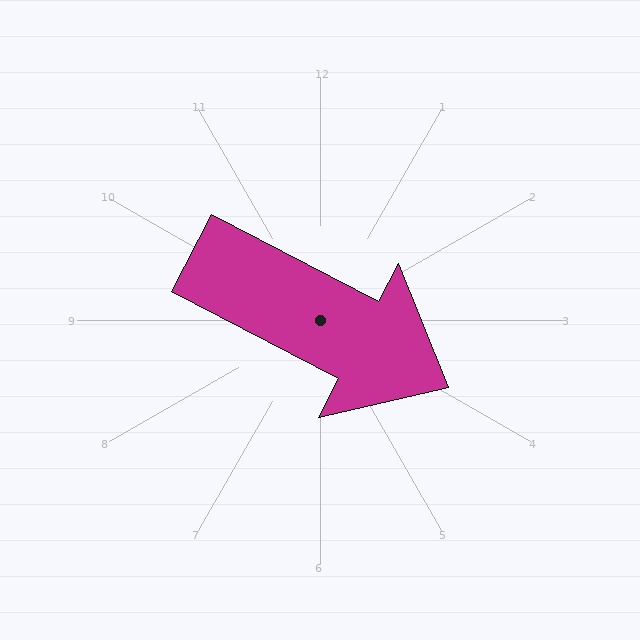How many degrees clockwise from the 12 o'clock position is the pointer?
Approximately 118 degrees.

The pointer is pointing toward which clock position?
Roughly 4 o'clock.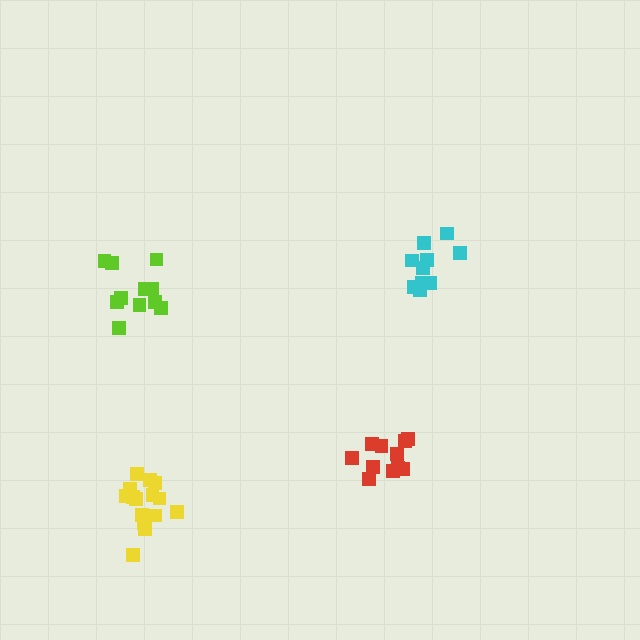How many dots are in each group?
Group 1: 11 dots, Group 2: 16 dots, Group 3: 13 dots, Group 4: 11 dots (51 total).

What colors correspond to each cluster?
The clusters are colored: cyan, yellow, red, lime.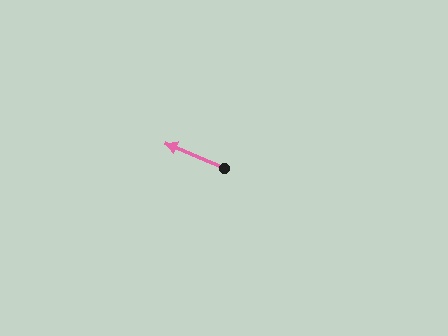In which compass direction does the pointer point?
Northwest.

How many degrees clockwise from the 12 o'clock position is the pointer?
Approximately 293 degrees.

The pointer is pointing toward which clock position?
Roughly 10 o'clock.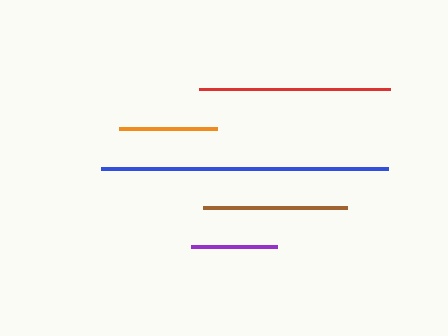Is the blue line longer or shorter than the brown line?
The blue line is longer than the brown line.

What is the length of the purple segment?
The purple segment is approximately 85 pixels long.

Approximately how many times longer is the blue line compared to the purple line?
The blue line is approximately 3.4 times the length of the purple line.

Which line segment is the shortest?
The purple line is the shortest at approximately 85 pixels.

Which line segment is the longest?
The blue line is the longest at approximately 287 pixels.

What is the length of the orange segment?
The orange segment is approximately 98 pixels long.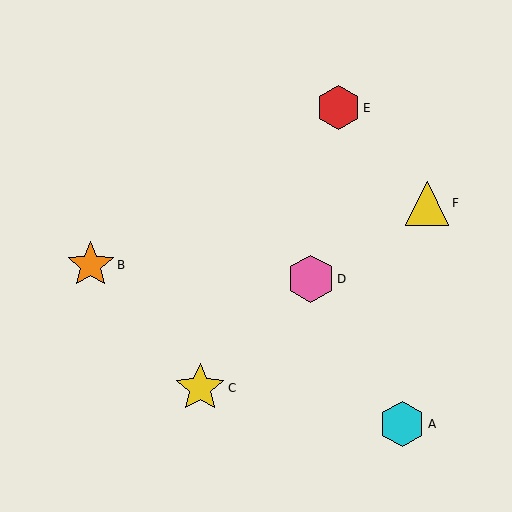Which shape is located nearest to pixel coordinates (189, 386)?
The yellow star (labeled C) at (200, 388) is nearest to that location.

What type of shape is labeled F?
Shape F is a yellow triangle.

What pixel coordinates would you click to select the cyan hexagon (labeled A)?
Click at (402, 424) to select the cyan hexagon A.